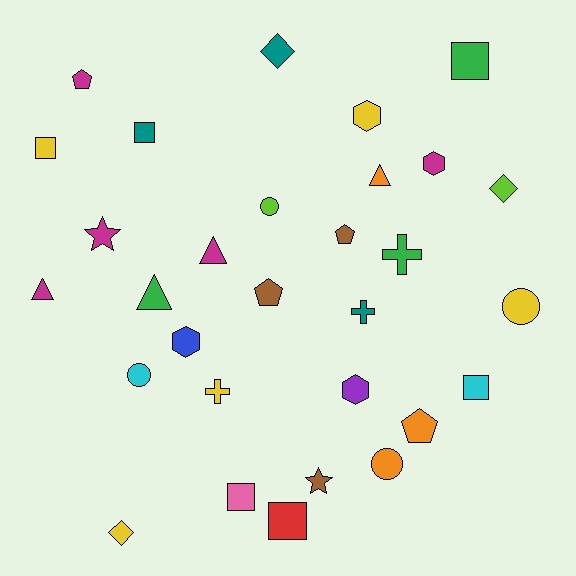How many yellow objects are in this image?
There are 5 yellow objects.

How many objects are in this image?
There are 30 objects.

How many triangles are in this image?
There are 4 triangles.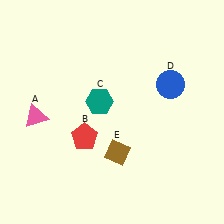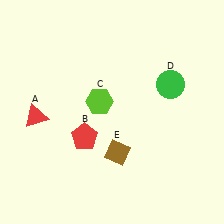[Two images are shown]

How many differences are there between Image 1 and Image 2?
There are 3 differences between the two images.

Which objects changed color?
A changed from pink to red. C changed from teal to lime. D changed from blue to green.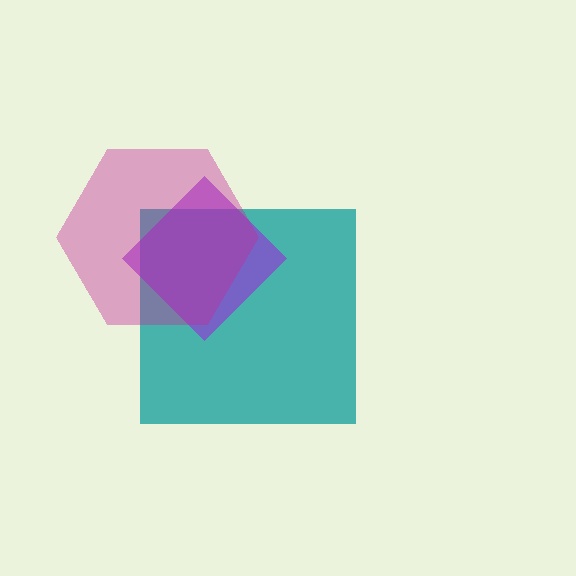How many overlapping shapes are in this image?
There are 3 overlapping shapes in the image.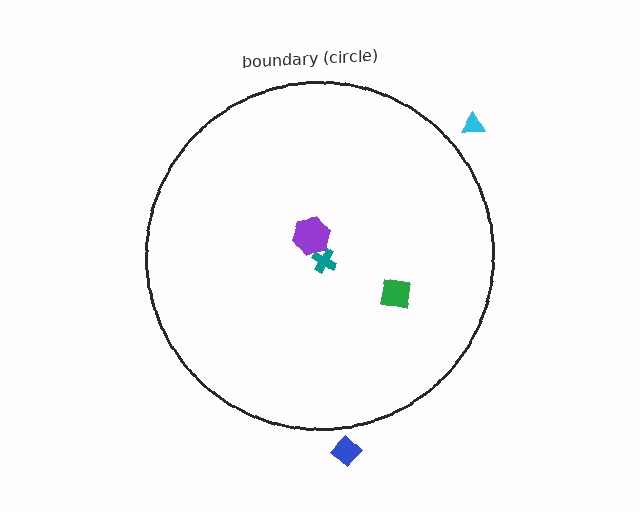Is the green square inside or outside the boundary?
Inside.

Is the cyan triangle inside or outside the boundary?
Outside.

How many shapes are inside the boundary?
3 inside, 2 outside.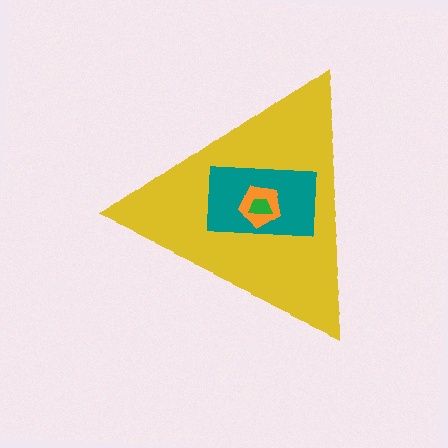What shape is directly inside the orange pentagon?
The green trapezoid.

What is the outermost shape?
The yellow triangle.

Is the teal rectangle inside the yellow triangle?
Yes.